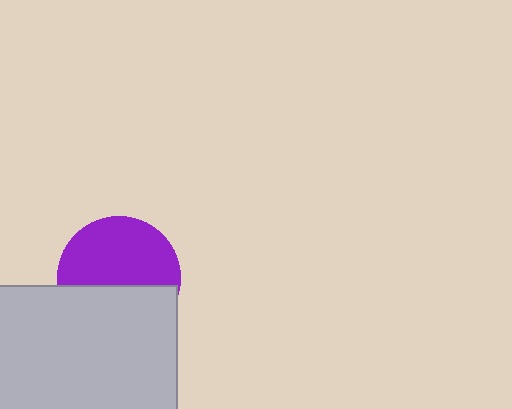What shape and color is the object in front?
The object in front is a light gray rectangle.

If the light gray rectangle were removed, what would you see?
You would see the complete purple circle.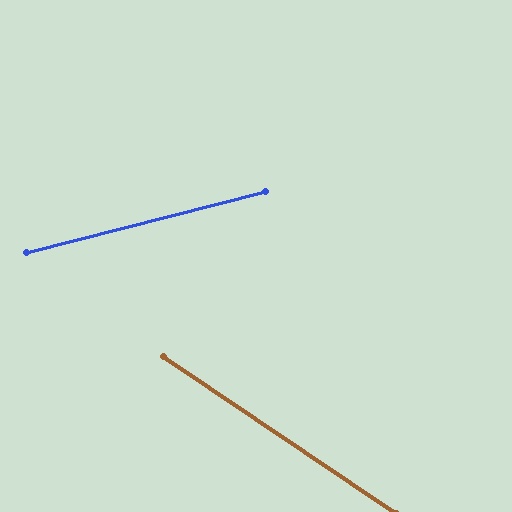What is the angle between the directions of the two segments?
Approximately 48 degrees.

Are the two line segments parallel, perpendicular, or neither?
Neither parallel nor perpendicular — they differ by about 48°.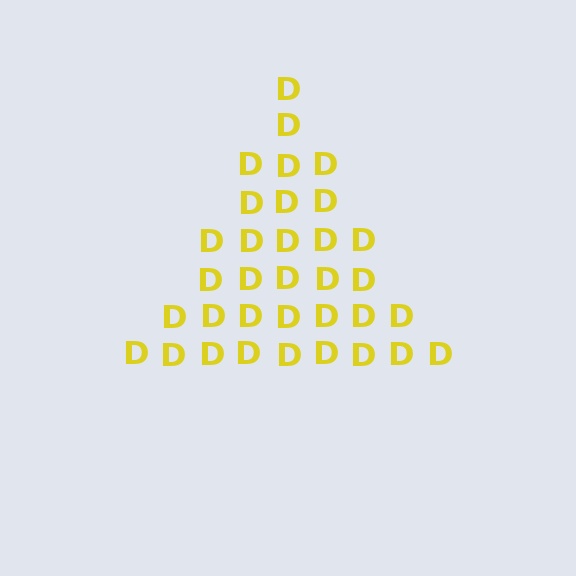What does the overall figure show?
The overall figure shows a triangle.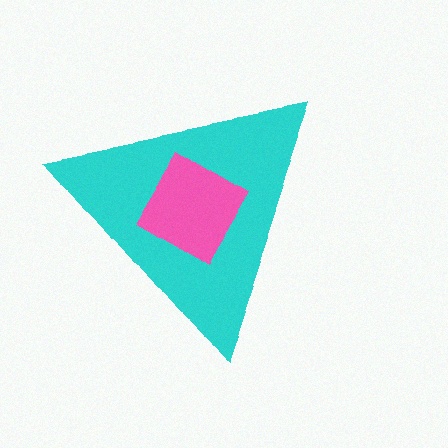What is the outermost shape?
The cyan triangle.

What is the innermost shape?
The pink diamond.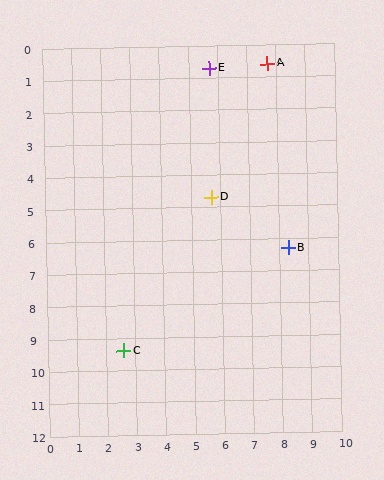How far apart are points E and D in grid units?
Points E and D are about 4.0 grid units apart.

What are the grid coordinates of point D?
Point D is at approximately (5.7, 4.7).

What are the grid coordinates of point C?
Point C is at approximately (2.6, 9.4).